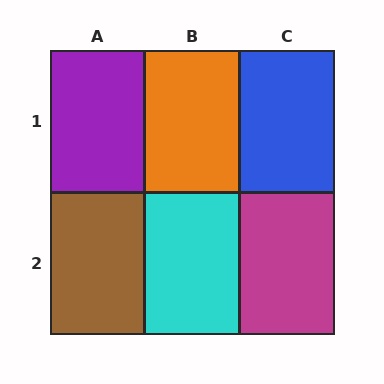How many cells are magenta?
1 cell is magenta.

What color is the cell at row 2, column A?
Brown.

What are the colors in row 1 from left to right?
Purple, orange, blue.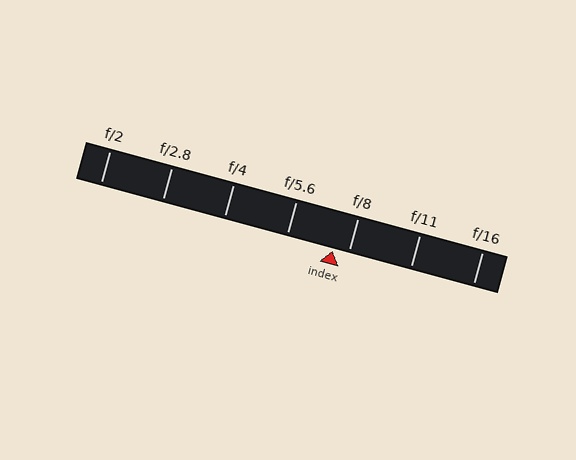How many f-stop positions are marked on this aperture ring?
There are 7 f-stop positions marked.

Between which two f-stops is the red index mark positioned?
The index mark is between f/5.6 and f/8.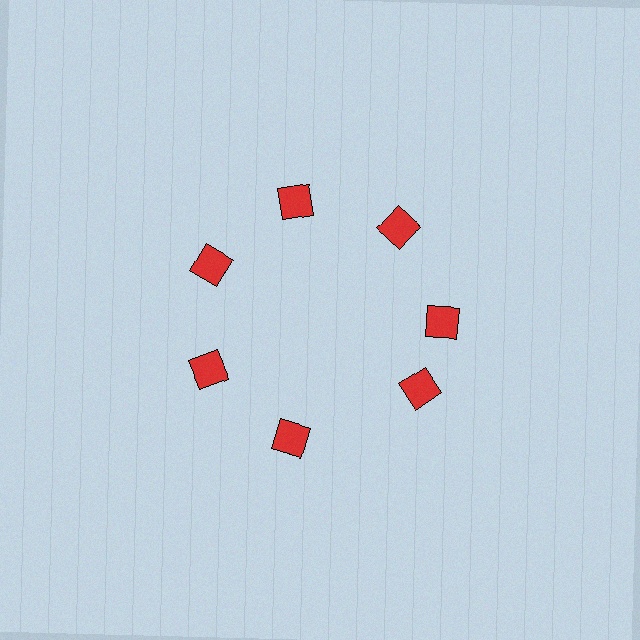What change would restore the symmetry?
The symmetry would be restored by rotating it back into even spacing with its neighbors so that all 7 squares sit at equal angles and equal distance from the center.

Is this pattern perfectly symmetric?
No. The 7 red squares are arranged in a ring, but one element near the 5 o'clock position is rotated out of alignment along the ring, breaking the 7-fold rotational symmetry.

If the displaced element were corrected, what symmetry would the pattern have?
It would have 7-fold rotational symmetry — the pattern would map onto itself every 51 degrees.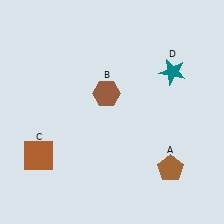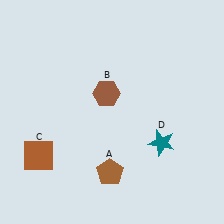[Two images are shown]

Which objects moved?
The objects that moved are: the brown pentagon (A), the teal star (D).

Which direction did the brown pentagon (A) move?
The brown pentagon (A) moved left.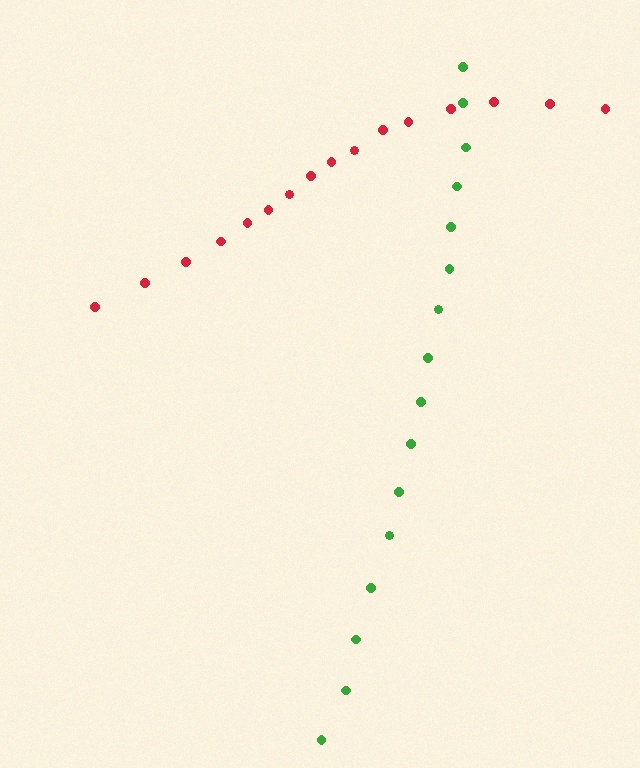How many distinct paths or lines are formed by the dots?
There are 2 distinct paths.